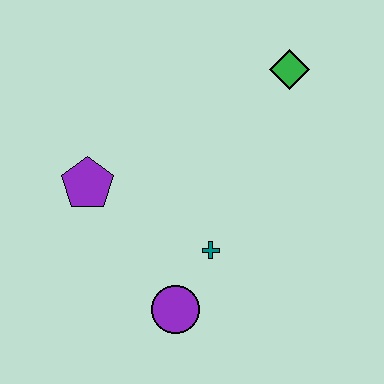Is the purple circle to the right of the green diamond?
No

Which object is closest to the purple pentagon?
The teal cross is closest to the purple pentagon.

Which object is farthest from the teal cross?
The green diamond is farthest from the teal cross.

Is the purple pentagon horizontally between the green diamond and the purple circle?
No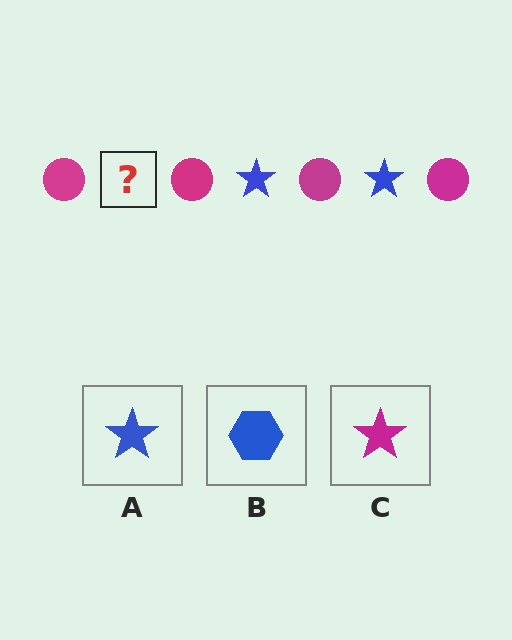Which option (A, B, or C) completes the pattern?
A.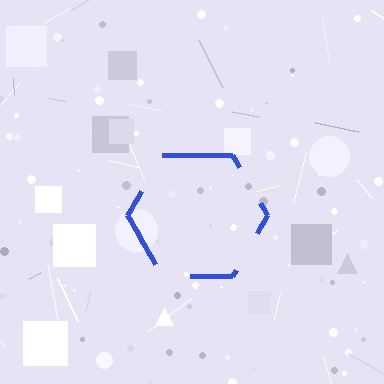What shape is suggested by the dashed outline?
The dashed outline suggests a hexagon.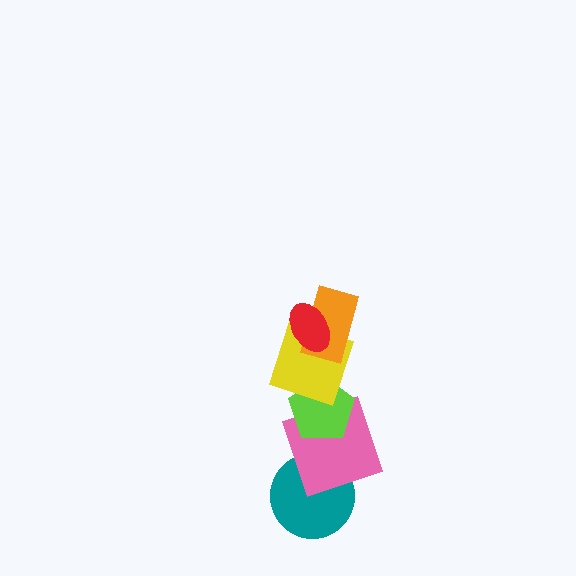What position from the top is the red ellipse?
The red ellipse is 1st from the top.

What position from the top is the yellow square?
The yellow square is 3rd from the top.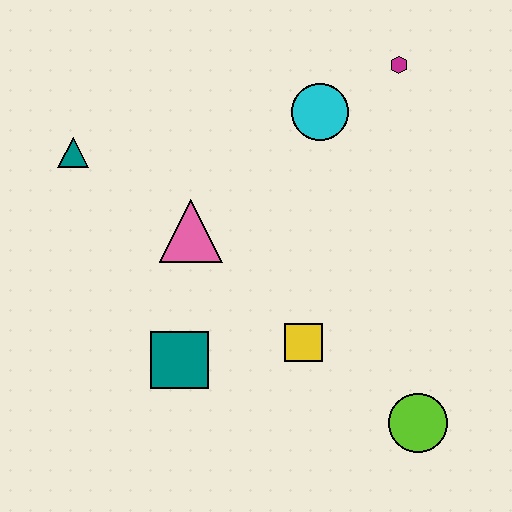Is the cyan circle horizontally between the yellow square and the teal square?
No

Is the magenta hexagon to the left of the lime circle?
Yes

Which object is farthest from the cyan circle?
The lime circle is farthest from the cyan circle.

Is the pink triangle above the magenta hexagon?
No